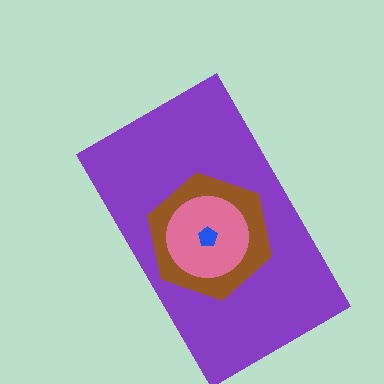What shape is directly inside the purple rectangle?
The brown hexagon.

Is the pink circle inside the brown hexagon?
Yes.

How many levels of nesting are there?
4.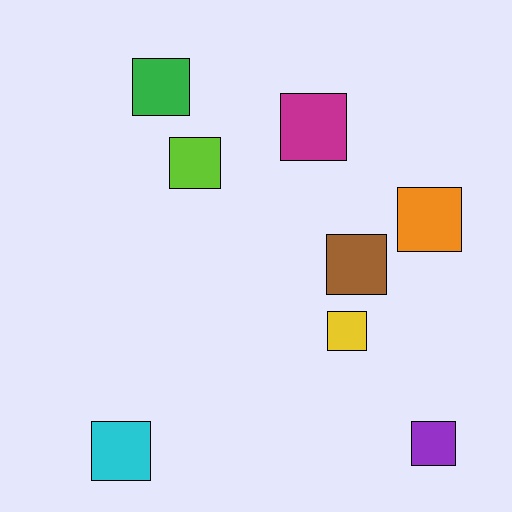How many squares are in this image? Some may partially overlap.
There are 8 squares.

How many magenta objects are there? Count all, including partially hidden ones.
There is 1 magenta object.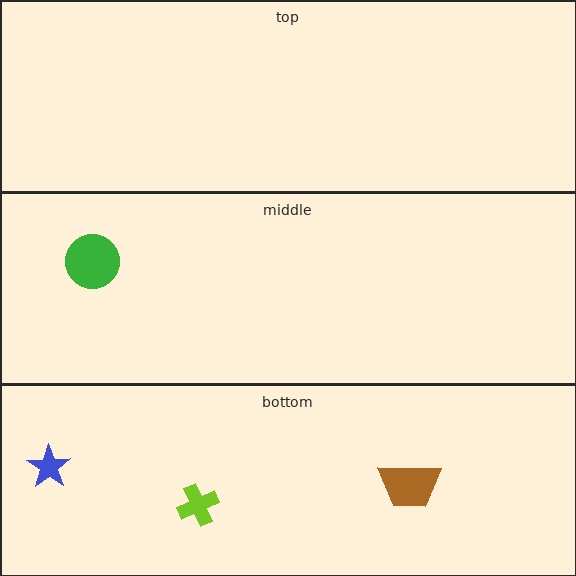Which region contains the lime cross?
The bottom region.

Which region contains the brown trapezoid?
The bottom region.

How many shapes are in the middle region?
1.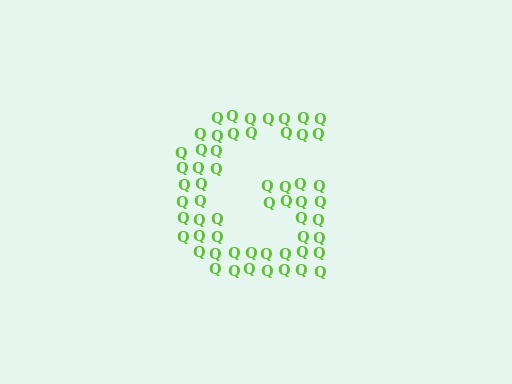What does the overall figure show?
The overall figure shows the letter G.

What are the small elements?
The small elements are letter Q's.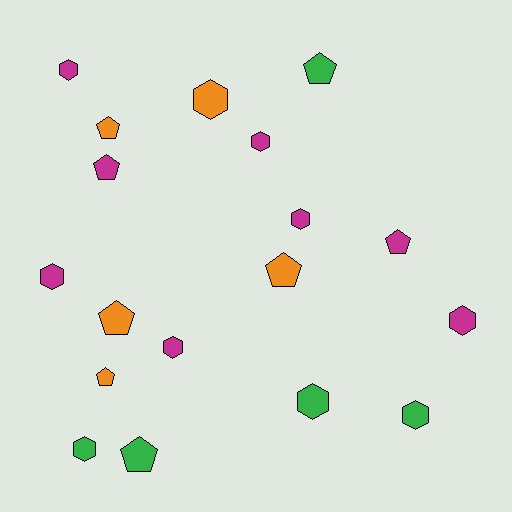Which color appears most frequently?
Magenta, with 8 objects.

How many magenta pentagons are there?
There are 2 magenta pentagons.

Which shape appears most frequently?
Hexagon, with 10 objects.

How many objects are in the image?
There are 18 objects.